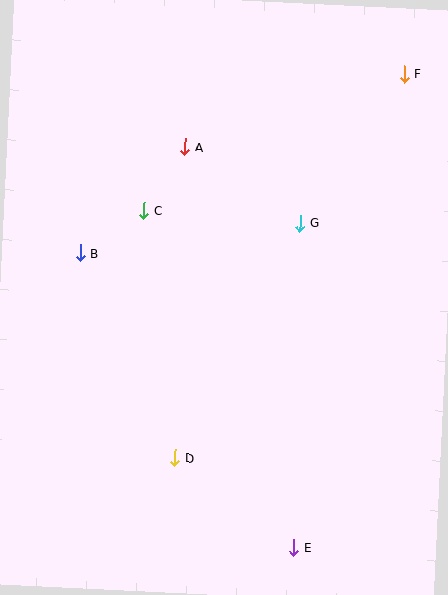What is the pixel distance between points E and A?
The distance between E and A is 415 pixels.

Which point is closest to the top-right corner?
Point F is closest to the top-right corner.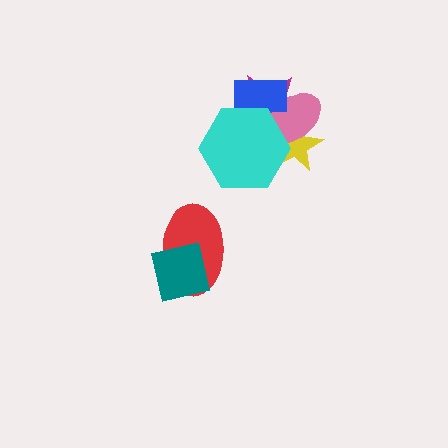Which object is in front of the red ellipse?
The teal square is in front of the red ellipse.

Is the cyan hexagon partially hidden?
No, no other shape covers it.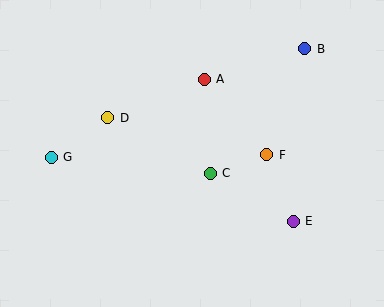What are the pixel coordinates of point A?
Point A is at (204, 79).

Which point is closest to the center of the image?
Point C at (210, 173) is closest to the center.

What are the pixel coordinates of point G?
Point G is at (51, 157).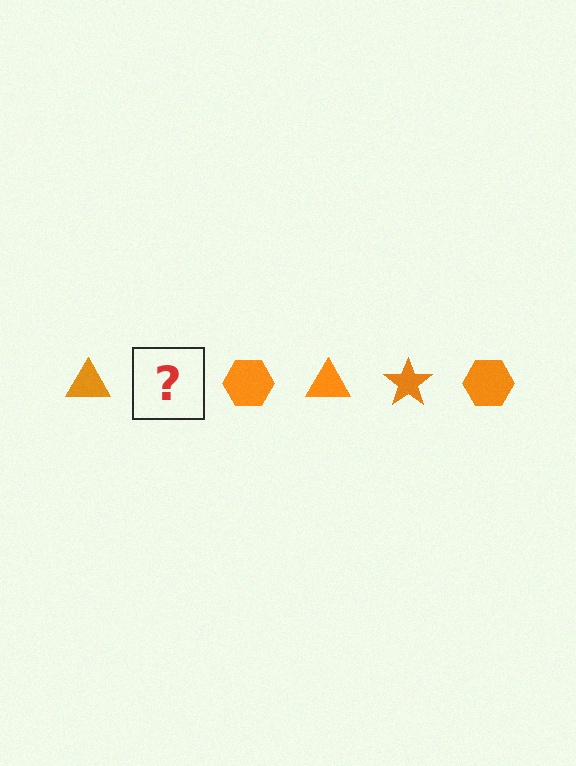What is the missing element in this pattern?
The missing element is an orange star.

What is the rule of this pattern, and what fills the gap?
The rule is that the pattern cycles through triangle, star, hexagon shapes in orange. The gap should be filled with an orange star.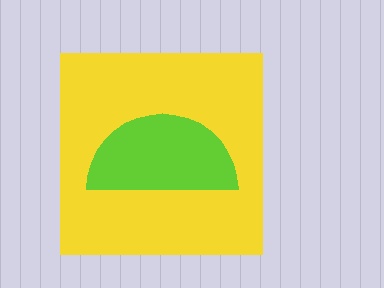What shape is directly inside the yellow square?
The lime semicircle.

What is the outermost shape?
The yellow square.